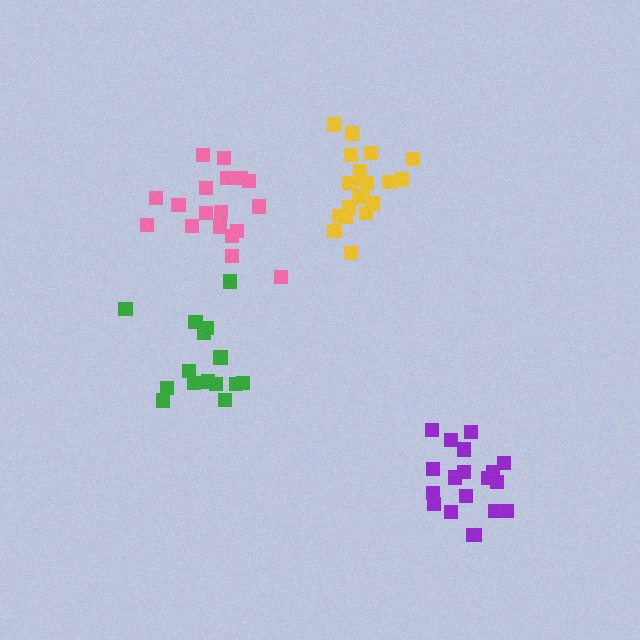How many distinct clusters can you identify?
There are 4 distinct clusters.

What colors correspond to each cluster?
The clusters are colored: pink, green, yellow, purple.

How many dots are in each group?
Group 1: 18 dots, Group 2: 15 dots, Group 3: 20 dots, Group 4: 19 dots (72 total).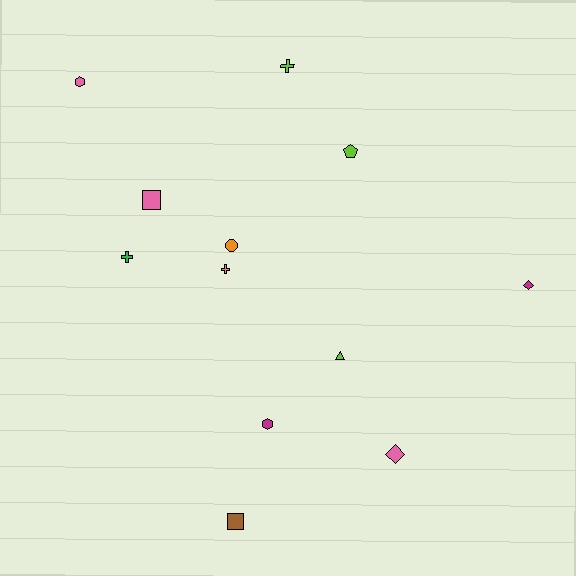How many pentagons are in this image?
There is 1 pentagon.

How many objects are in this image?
There are 12 objects.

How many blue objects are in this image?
There are no blue objects.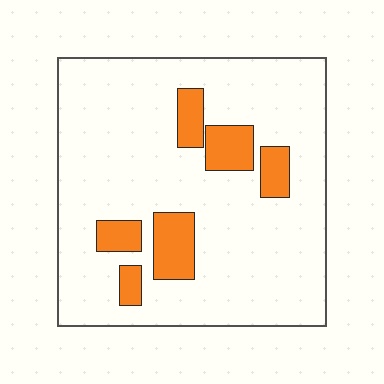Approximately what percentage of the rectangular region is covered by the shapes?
Approximately 15%.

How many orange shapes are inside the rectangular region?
6.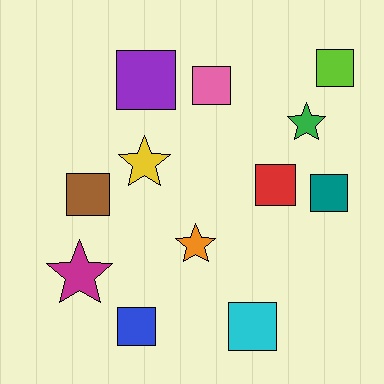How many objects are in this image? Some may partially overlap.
There are 12 objects.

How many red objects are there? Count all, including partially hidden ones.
There is 1 red object.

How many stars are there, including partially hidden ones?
There are 4 stars.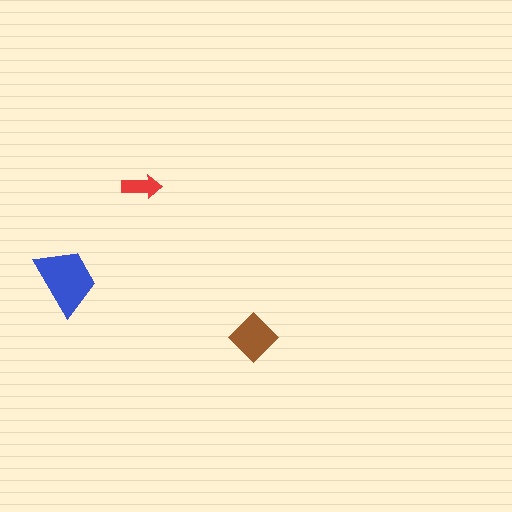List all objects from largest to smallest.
The blue trapezoid, the brown diamond, the red arrow.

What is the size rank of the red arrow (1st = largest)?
3rd.